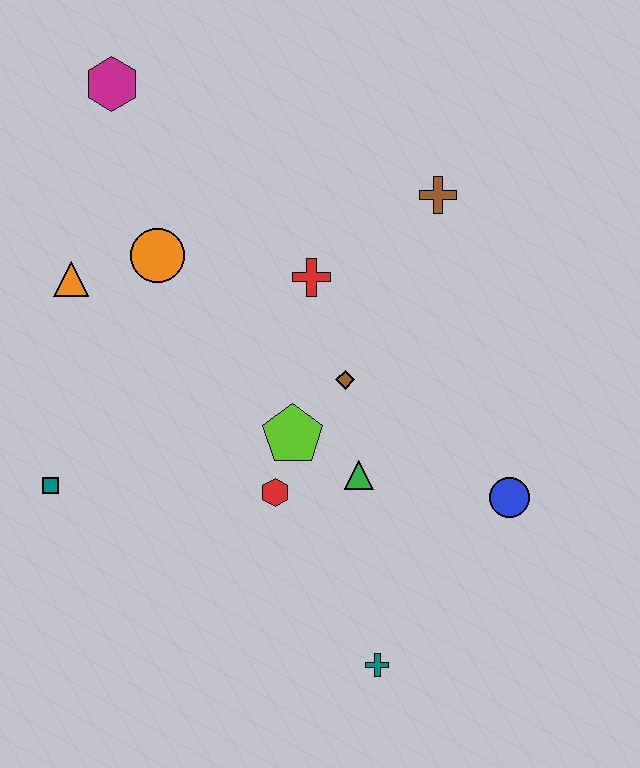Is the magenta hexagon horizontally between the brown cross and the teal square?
Yes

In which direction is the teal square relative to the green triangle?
The teal square is to the left of the green triangle.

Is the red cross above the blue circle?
Yes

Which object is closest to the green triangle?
The lime pentagon is closest to the green triangle.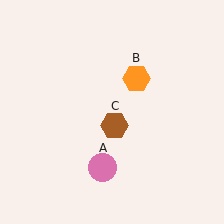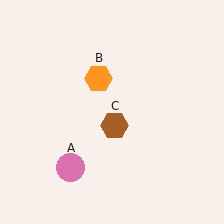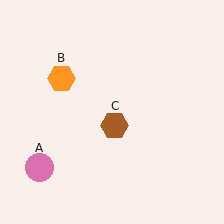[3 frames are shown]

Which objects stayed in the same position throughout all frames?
Brown hexagon (object C) remained stationary.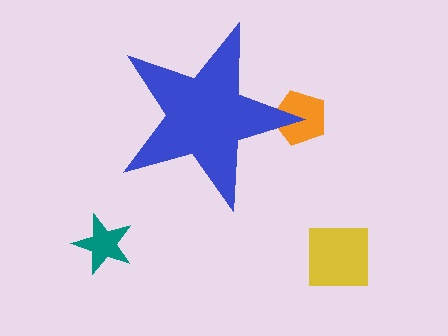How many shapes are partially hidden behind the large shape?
1 shape is partially hidden.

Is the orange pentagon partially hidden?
Yes, the orange pentagon is partially hidden behind the blue star.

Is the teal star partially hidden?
No, the teal star is fully visible.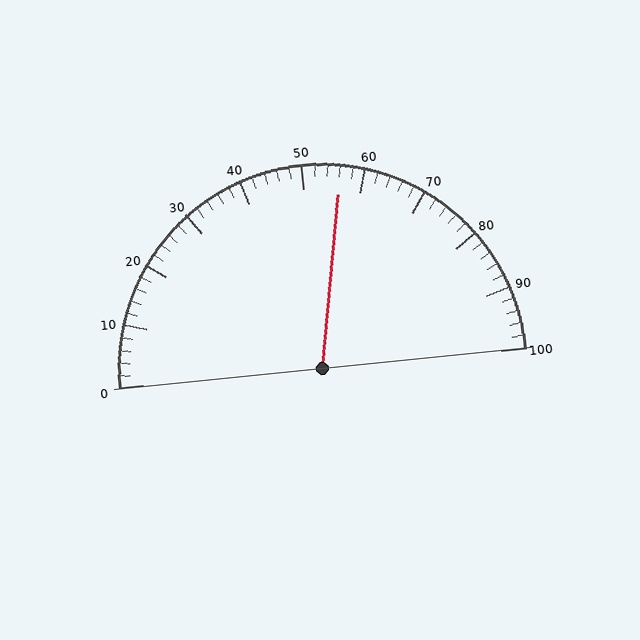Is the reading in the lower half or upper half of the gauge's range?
The reading is in the upper half of the range (0 to 100).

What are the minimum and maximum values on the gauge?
The gauge ranges from 0 to 100.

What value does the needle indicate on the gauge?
The needle indicates approximately 56.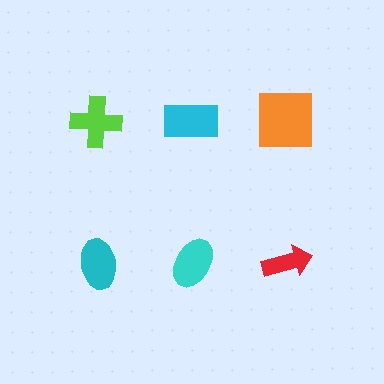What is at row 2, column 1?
A cyan ellipse.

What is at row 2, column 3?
A red arrow.